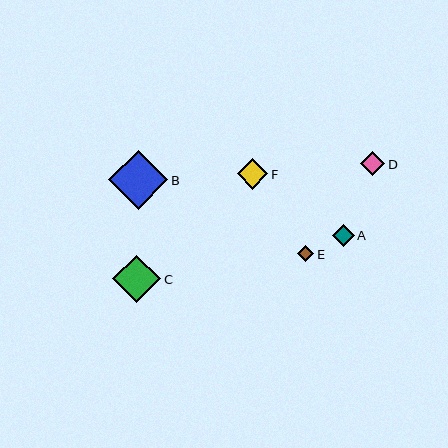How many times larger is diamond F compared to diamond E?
Diamond F is approximately 1.9 times the size of diamond E.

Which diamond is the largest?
Diamond B is the largest with a size of approximately 59 pixels.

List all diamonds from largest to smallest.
From largest to smallest: B, C, F, D, A, E.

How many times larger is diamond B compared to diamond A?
Diamond B is approximately 2.7 times the size of diamond A.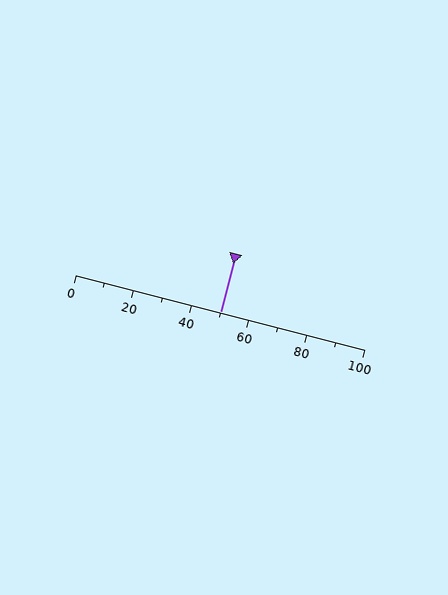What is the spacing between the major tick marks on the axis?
The major ticks are spaced 20 apart.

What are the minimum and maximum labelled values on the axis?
The axis runs from 0 to 100.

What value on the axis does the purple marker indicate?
The marker indicates approximately 50.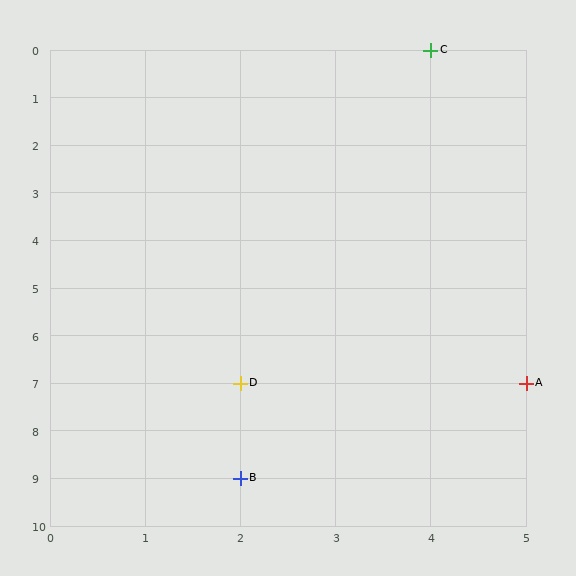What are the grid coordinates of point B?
Point B is at grid coordinates (2, 9).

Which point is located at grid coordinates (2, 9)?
Point B is at (2, 9).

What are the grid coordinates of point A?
Point A is at grid coordinates (5, 7).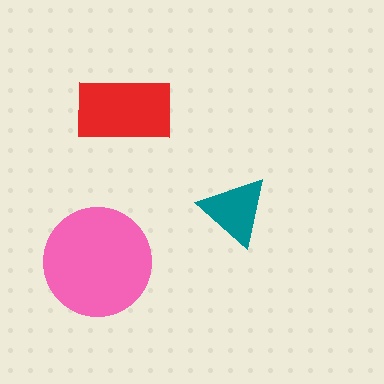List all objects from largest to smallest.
The pink circle, the red rectangle, the teal triangle.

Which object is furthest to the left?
The pink circle is leftmost.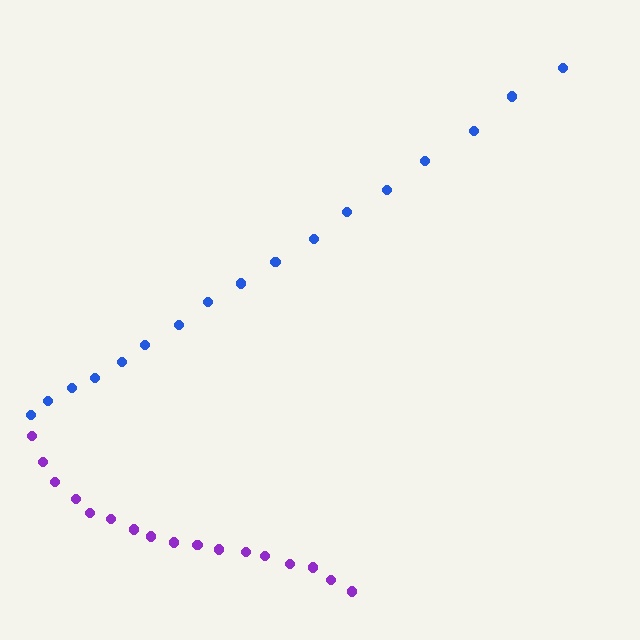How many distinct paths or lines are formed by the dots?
There are 2 distinct paths.